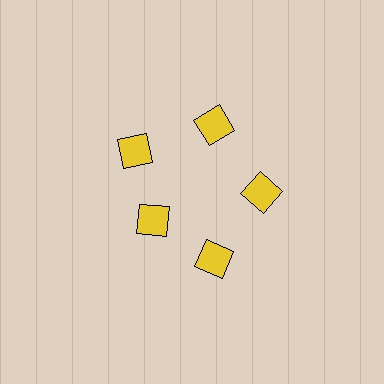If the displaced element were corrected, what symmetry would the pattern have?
It would have 5-fold rotational symmetry — the pattern would map onto itself every 72 degrees.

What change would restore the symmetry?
The symmetry would be restored by moving it outward, back onto the ring so that all 5 squares sit at equal angles and equal distance from the center.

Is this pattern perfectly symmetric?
No. The 5 yellow squares are arranged in a ring, but one element near the 8 o'clock position is pulled inward toward the center, breaking the 5-fold rotational symmetry.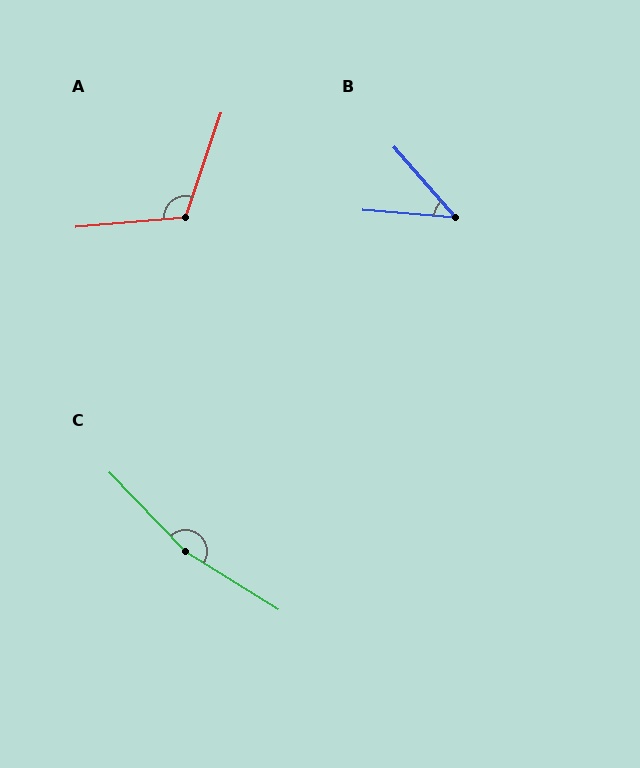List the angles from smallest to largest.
B (44°), A (114°), C (166°).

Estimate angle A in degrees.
Approximately 114 degrees.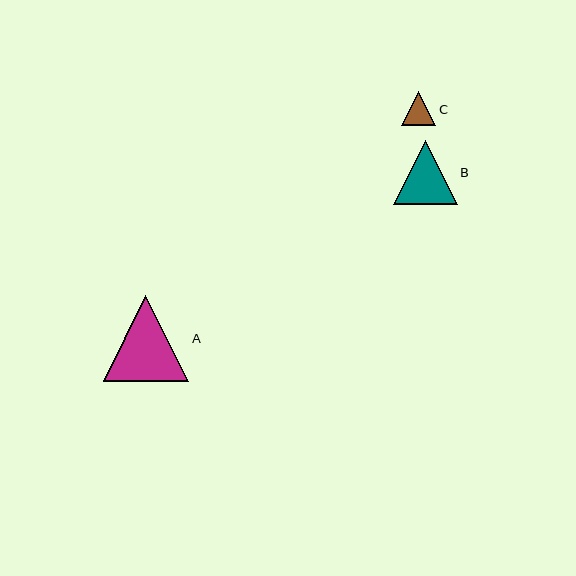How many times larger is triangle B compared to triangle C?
Triangle B is approximately 1.9 times the size of triangle C.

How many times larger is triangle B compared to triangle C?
Triangle B is approximately 1.9 times the size of triangle C.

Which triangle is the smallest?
Triangle C is the smallest with a size of approximately 34 pixels.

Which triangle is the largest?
Triangle A is the largest with a size of approximately 86 pixels.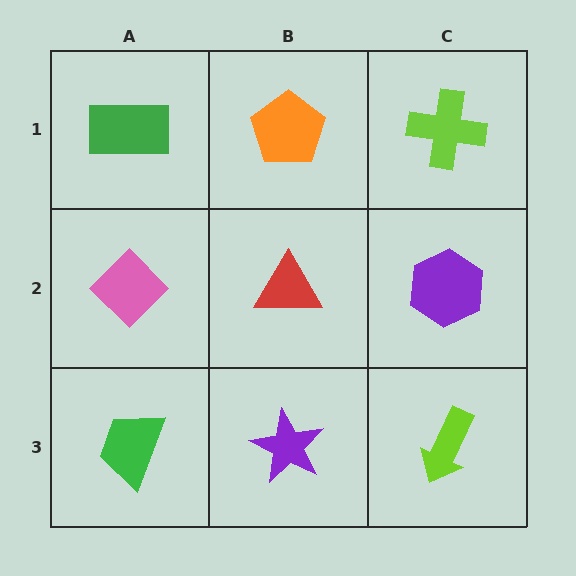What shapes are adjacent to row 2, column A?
A green rectangle (row 1, column A), a green trapezoid (row 3, column A), a red triangle (row 2, column B).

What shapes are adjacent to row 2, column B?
An orange pentagon (row 1, column B), a purple star (row 3, column B), a pink diamond (row 2, column A), a purple hexagon (row 2, column C).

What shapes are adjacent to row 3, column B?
A red triangle (row 2, column B), a green trapezoid (row 3, column A), a lime arrow (row 3, column C).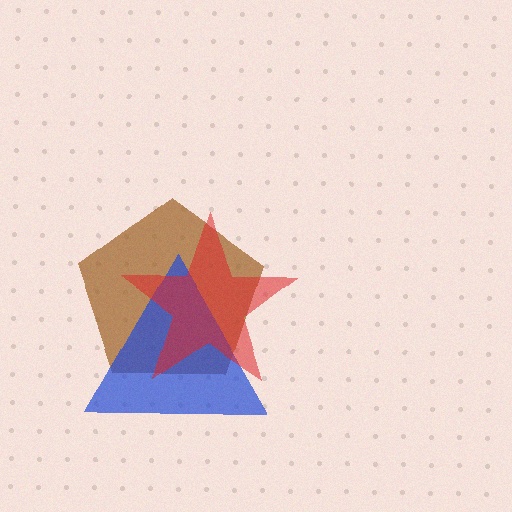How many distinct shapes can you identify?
There are 3 distinct shapes: a brown pentagon, a blue triangle, a red star.